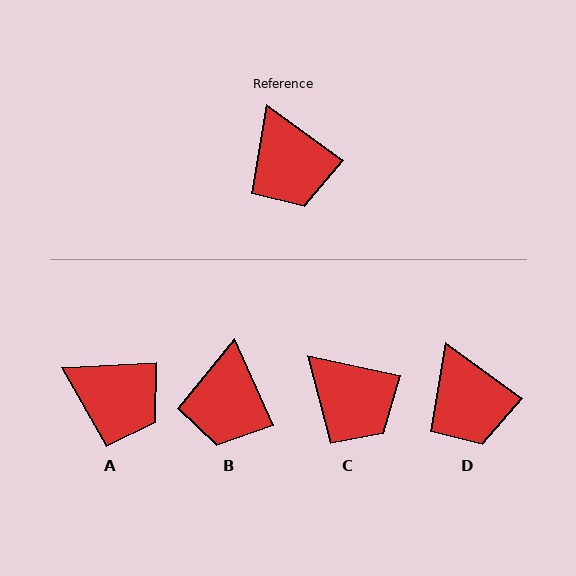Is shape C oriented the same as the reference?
No, it is off by about 24 degrees.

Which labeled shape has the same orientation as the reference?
D.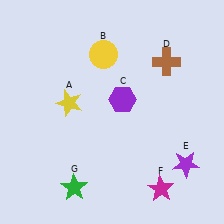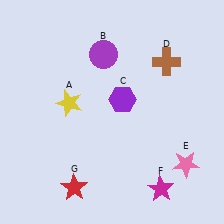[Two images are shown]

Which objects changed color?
B changed from yellow to purple. E changed from purple to pink. G changed from green to red.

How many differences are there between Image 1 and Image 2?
There are 3 differences between the two images.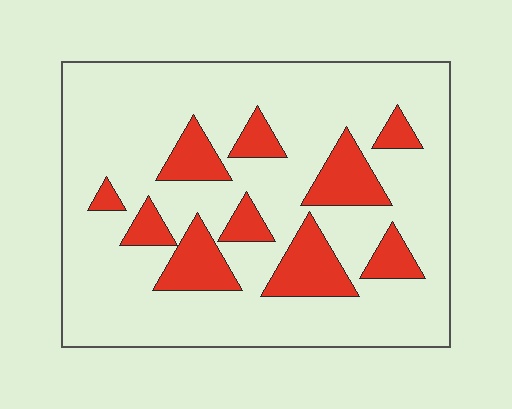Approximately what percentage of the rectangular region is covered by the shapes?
Approximately 20%.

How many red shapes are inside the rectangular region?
10.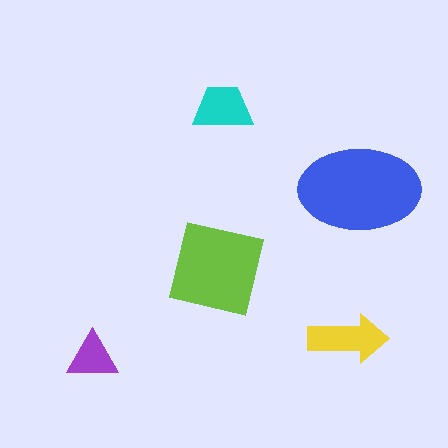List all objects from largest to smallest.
The blue ellipse, the lime square, the yellow arrow, the cyan trapezoid, the purple triangle.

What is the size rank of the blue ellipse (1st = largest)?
1st.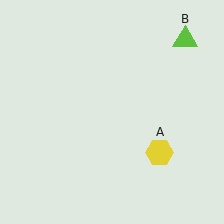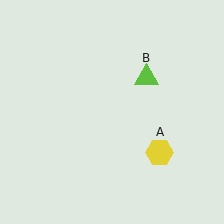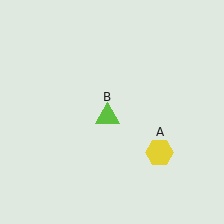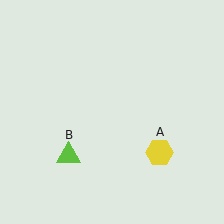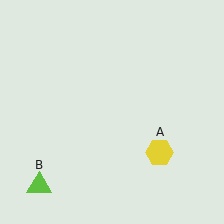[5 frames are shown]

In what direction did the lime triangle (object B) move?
The lime triangle (object B) moved down and to the left.